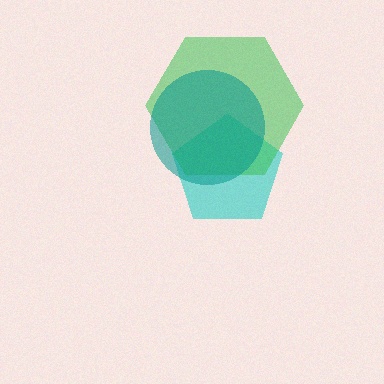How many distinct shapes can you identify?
There are 3 distinct shapes: a cyan pentagon, a green hexagon, a teal circle.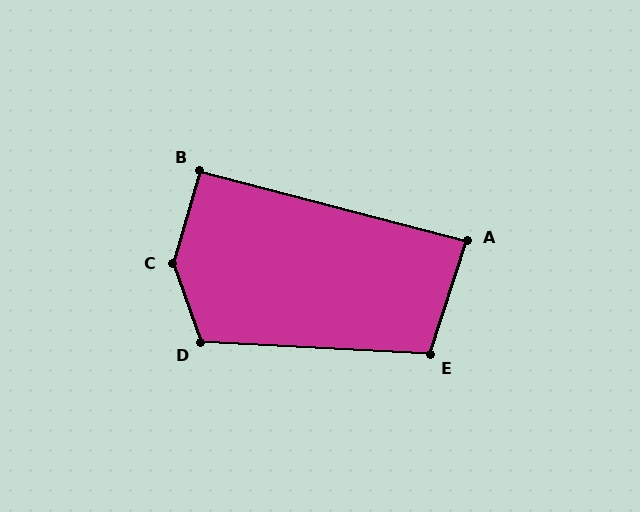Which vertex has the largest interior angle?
C, at approximately 144 degrees.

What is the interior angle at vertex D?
Approximately 112 degrees (obtuse).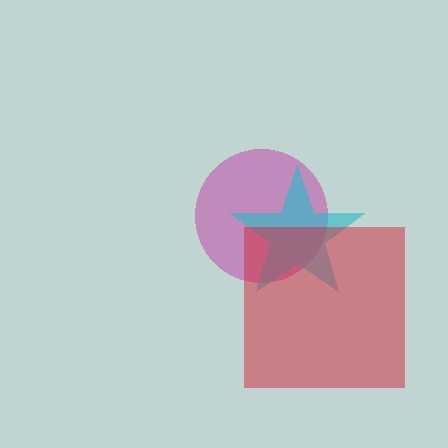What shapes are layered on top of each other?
The layered shapes are: a magenta circle, a cyan star, a red square.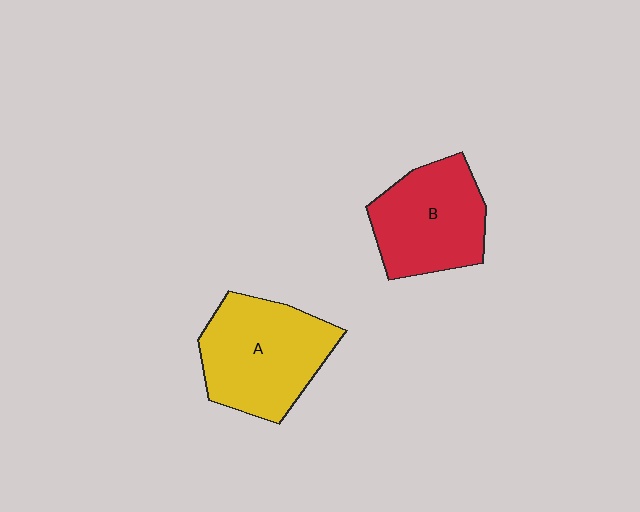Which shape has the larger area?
Shape A (yellow).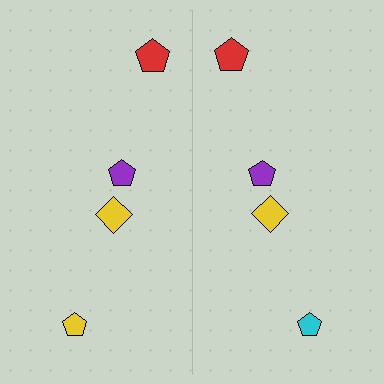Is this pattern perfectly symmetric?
No, the pattern is not perfectly symmetric. The cyan pentagon on the right side breaks the symmetry — its mirror counterpart is yellow.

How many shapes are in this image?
There are 8 shapes in this image.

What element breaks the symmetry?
The cyan pentagon on the right side breaks the symmetry — its mirror counterpart is yellow.